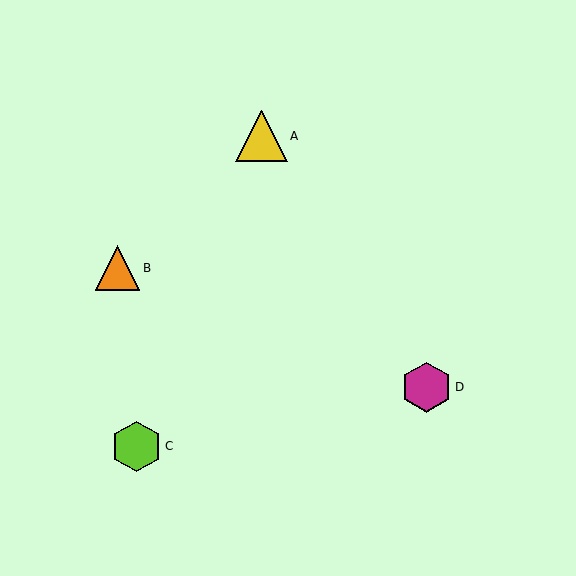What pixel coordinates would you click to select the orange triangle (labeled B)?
Click at (117, 268) to select the orange triangle B.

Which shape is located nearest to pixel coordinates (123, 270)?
The orange triangle (labeled B) at (117, 268) is nearest to that location.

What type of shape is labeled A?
Shape A is a yellow triangle.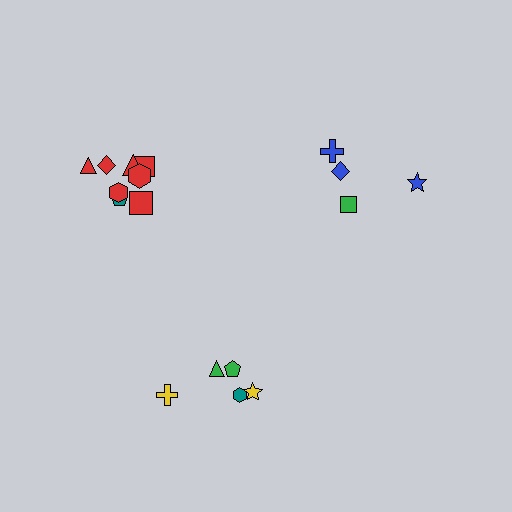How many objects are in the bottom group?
There are 5 objects.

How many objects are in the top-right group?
There are 4 objects.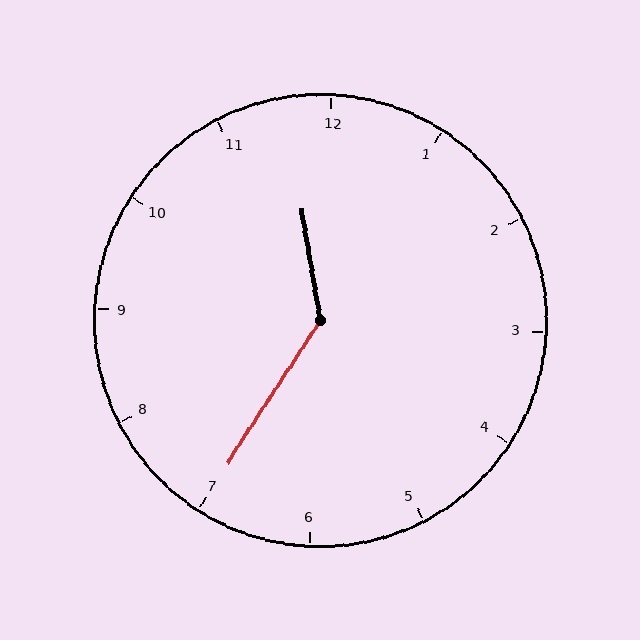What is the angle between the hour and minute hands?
Approximately 138 degrees.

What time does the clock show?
11:35.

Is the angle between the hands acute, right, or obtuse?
It is obtuse.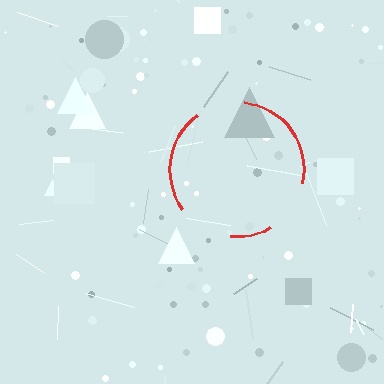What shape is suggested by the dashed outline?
The dashed outline suggests a circle.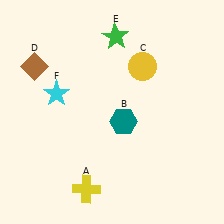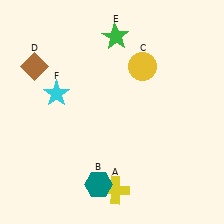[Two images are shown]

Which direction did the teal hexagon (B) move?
The teal hexagon (B) moved down.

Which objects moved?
The objects that moved are: the yellow cross (A), the teal hexagon (B).